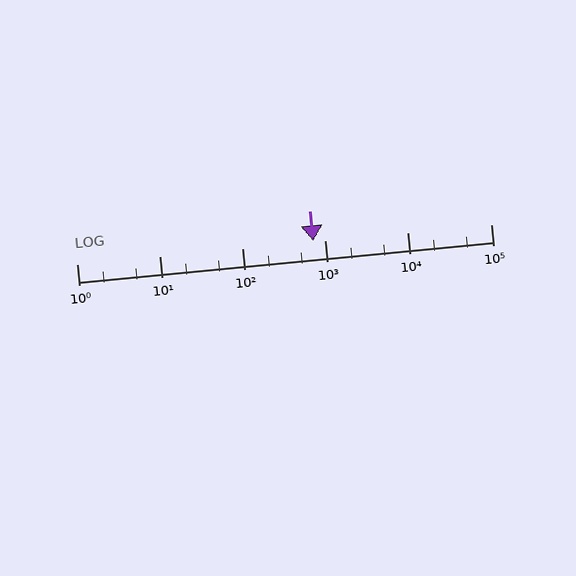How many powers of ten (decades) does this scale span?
The scale spans 5 decades, from 1 to 100000.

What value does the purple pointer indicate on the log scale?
The pointer indicates approximately 710.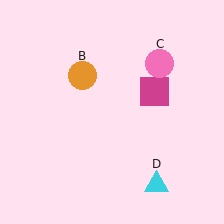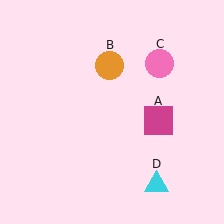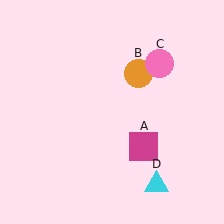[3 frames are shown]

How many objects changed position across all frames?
2 objects changed position: magenta square (object A), orange circle (object B).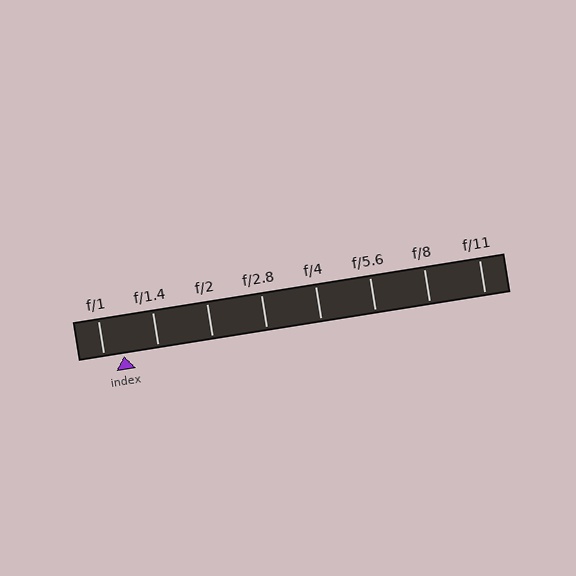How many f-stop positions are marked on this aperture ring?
There are 8 f-stop positions marked.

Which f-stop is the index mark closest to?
The index mark is closest to f/1.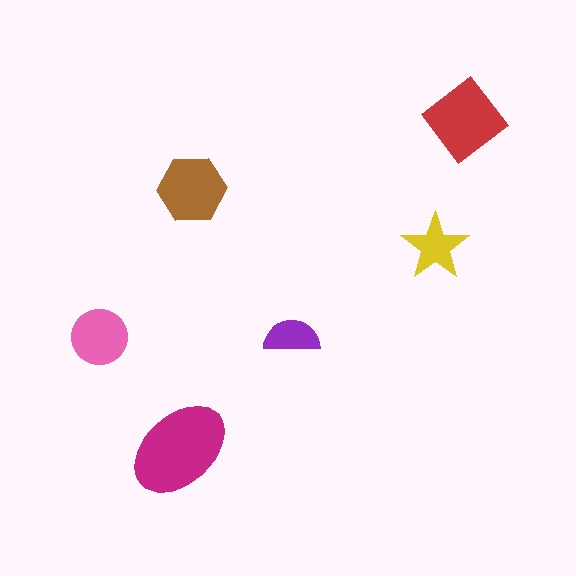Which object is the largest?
The magenta ellipse.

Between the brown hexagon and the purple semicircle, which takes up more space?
The brown hexagon.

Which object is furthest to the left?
The pink circle is leftmost.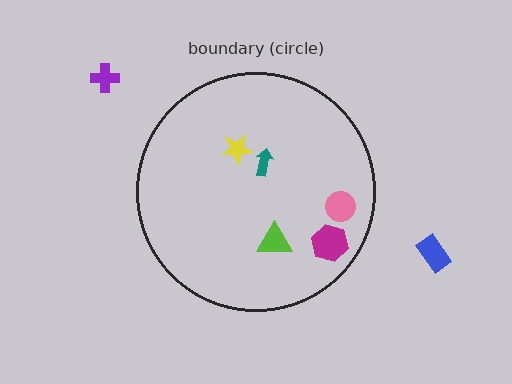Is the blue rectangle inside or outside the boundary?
Outside.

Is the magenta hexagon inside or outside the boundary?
Inside.